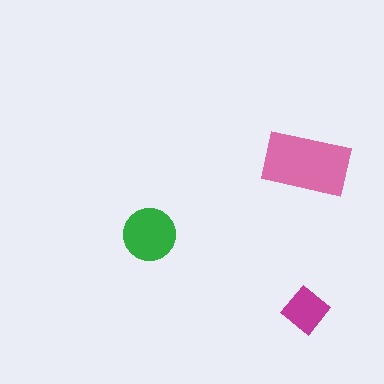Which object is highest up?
The pink rectangle is topmost.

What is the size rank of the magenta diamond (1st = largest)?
3rd.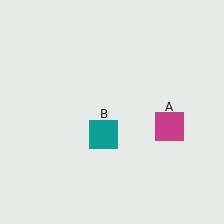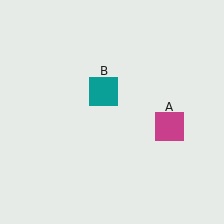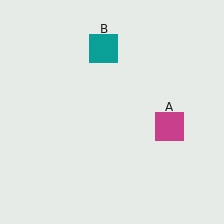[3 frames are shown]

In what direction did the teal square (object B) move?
The teal square (object B) moved up.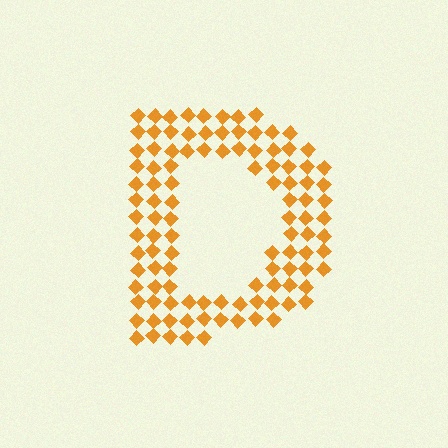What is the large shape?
The large shape is the letter D.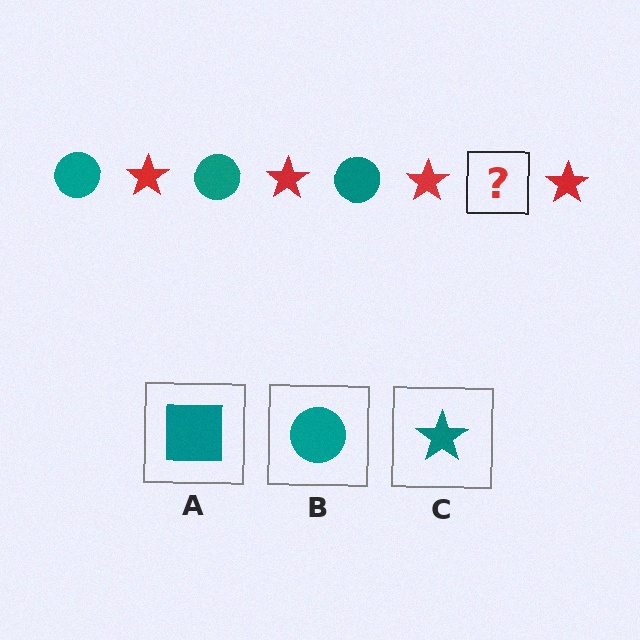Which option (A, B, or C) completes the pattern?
B.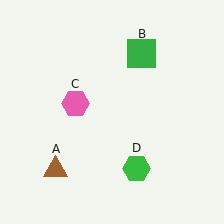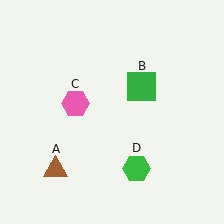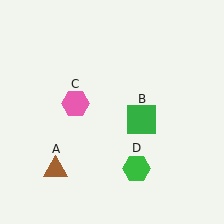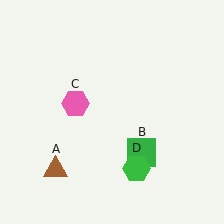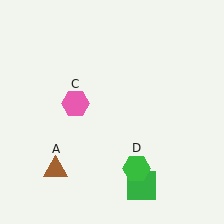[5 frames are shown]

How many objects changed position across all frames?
1 object changed position: green square (object B).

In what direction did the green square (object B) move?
The green square (object B) moved down.